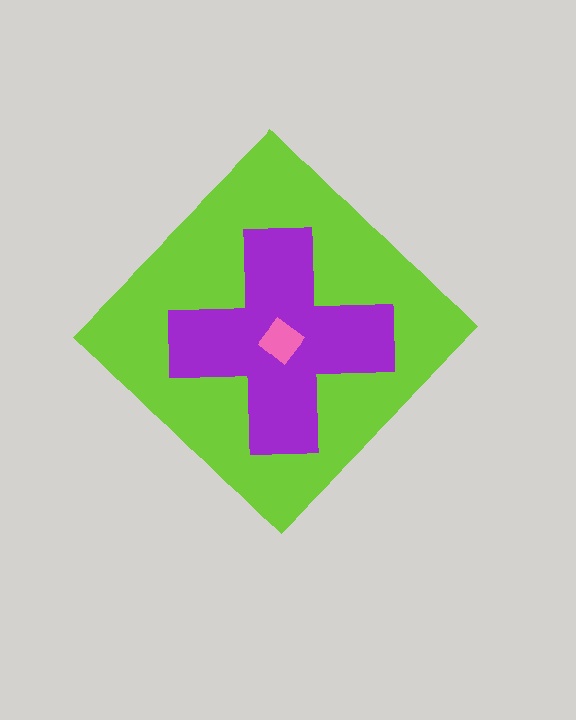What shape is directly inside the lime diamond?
The purple cross.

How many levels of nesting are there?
3.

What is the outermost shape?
The lime diamond.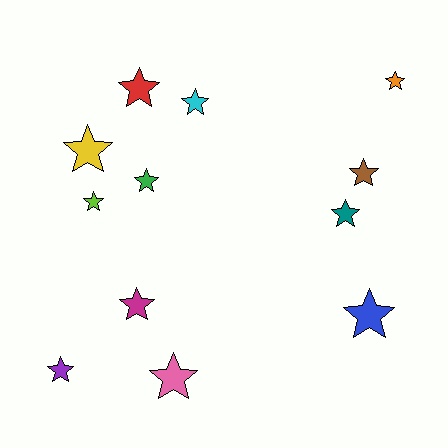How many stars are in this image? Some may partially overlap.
There are 12 stars.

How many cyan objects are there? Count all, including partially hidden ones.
There is 1 cyan object.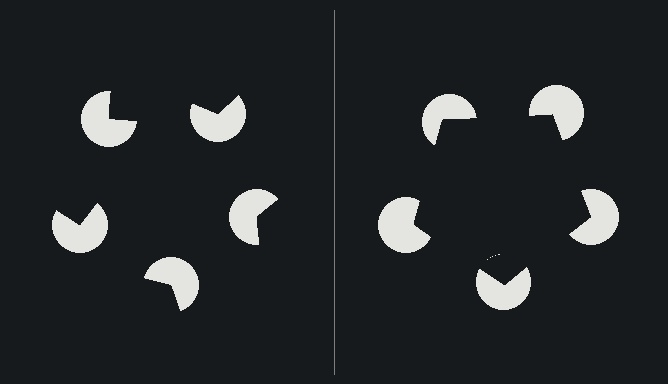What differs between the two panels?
The pac-man discs are positioned identically on both sides; only the wedge orientations differ. On the right they align to a pentagon; on the left they are misaligned.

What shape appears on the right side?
An illusory pentagon.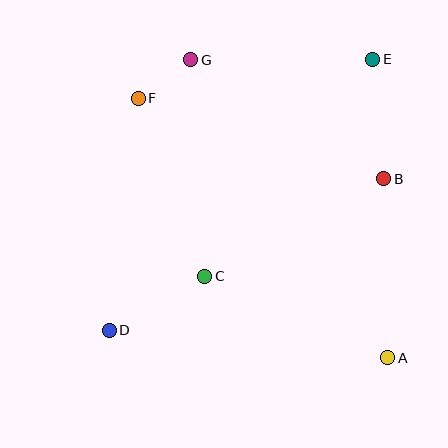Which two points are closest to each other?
Points F and G are closest to each other.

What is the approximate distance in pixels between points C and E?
The distance between C and E is approximately 275 pixels.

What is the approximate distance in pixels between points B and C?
The distance between B and C is approximately 204 pixels.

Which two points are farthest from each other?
Points D and E are farthest from each other.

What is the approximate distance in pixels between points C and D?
The distance between C and D is approximately 110 pixels.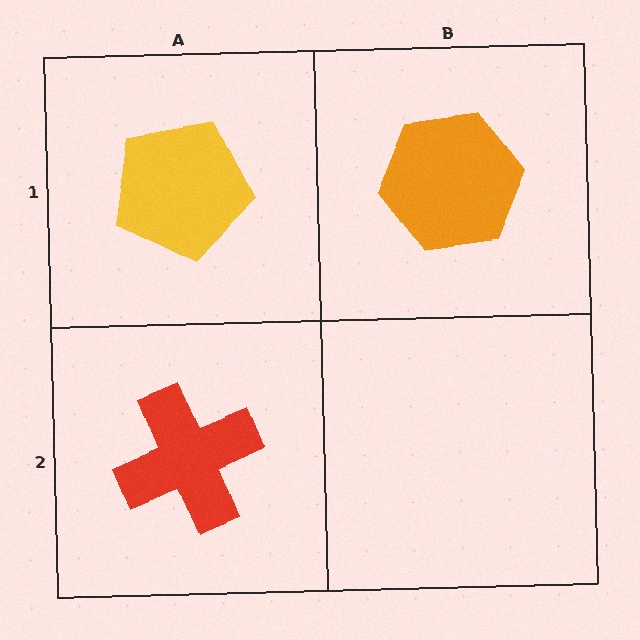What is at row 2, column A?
A red cross.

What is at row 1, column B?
An orange hexagon.